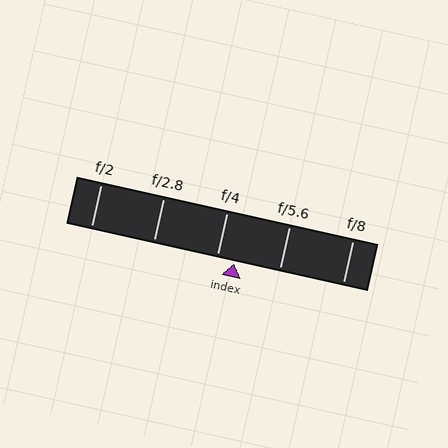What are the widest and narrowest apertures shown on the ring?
The widest aperture shown is f/2 and the narrowest is f/8.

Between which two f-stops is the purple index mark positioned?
The index mark is between f/4 and f/5.6.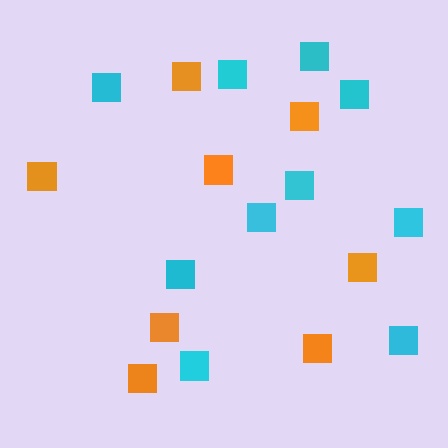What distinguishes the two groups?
There are 2 groups: one group of cyan squares (10) and one group of orange squares (8).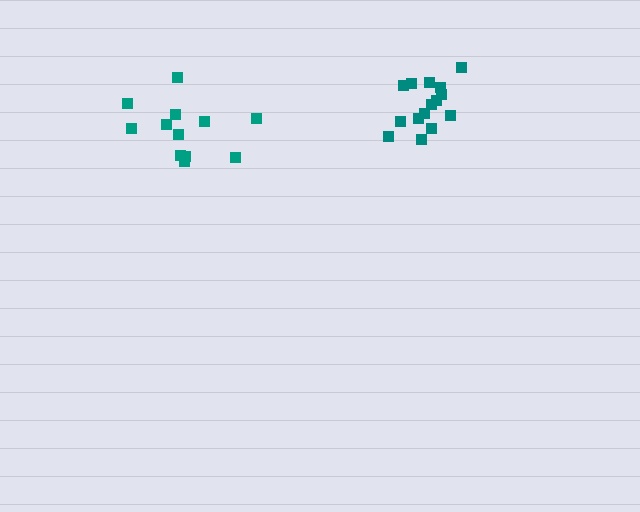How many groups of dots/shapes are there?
There are 2 groups.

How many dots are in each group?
Group 1: 12 dots, Group 2: 15 dots (27 total).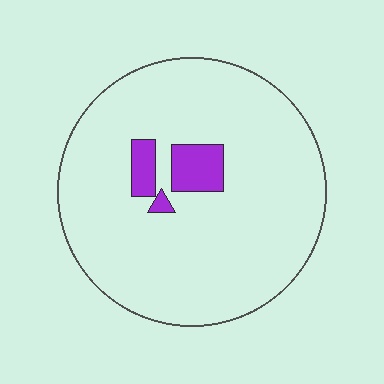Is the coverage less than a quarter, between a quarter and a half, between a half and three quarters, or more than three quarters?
Less than a quarter.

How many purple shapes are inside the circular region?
3.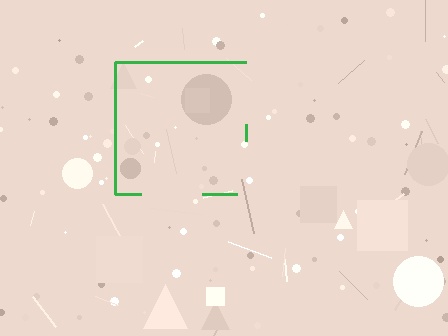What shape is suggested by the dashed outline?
The dashed outline suggests a square.